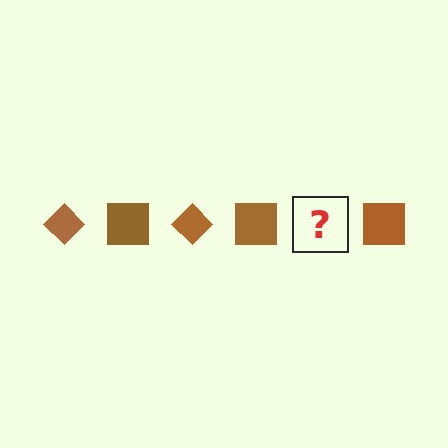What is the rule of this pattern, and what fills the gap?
The rule is that the pattern cycles through diamond, square shapes in brown. The gap should be filled with a brown diamond.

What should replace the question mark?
The question mark should be replaced with a brown diamond.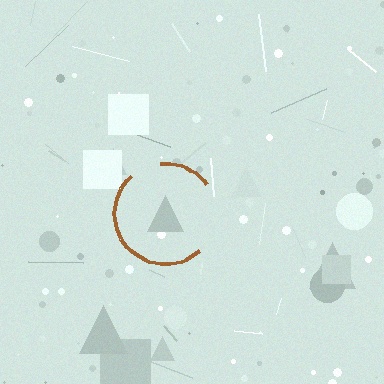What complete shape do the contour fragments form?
The contour fragments form a circle.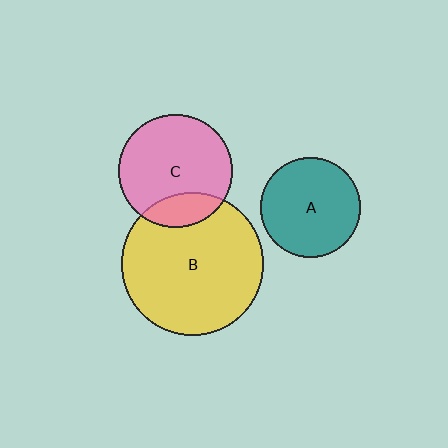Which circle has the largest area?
Circle B (yellow).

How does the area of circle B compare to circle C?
Approximately 1.6 times.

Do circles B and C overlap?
Yes.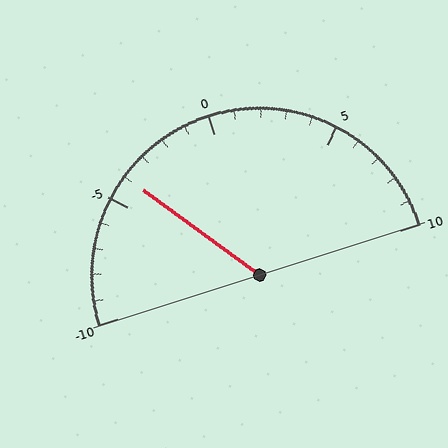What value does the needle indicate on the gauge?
The needle indicates approximately -4.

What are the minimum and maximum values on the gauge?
The gauge ranges from -10 to 10.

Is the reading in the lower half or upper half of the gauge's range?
The reading is in the lower half of the range (-10 to 10).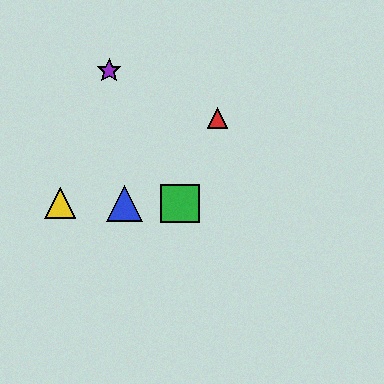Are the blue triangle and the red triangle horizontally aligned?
No, the blue triangle is at y≈203 and the red triangle is at y≈118.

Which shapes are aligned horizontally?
The blue triangle, the green square, the yellow triangle are aligned horizontally.